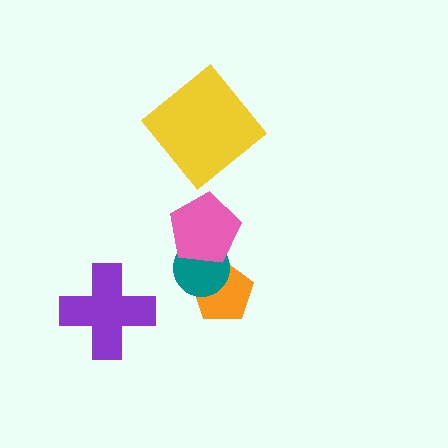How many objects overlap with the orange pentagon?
1 object overlaps with the orange pentagon.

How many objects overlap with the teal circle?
2 objects overlap with the teal circle.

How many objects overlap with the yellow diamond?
0 objects overlap with the yellow diamond.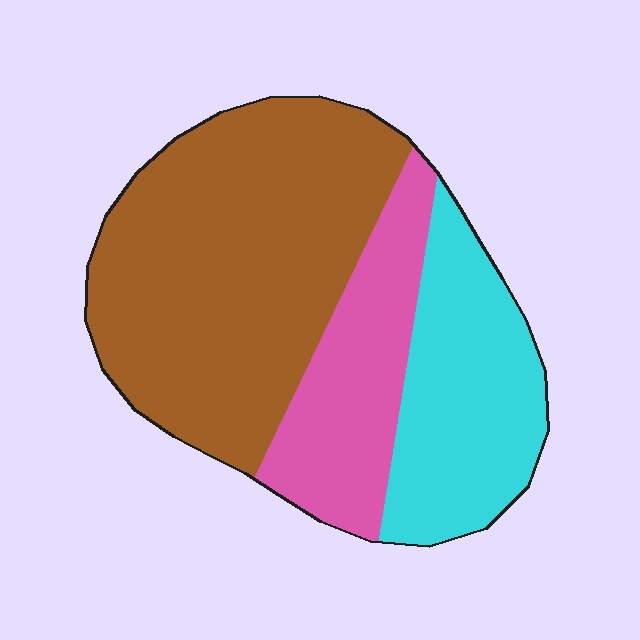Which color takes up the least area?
Pink, at roughly 20%.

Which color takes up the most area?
Brown, at roughly 55%.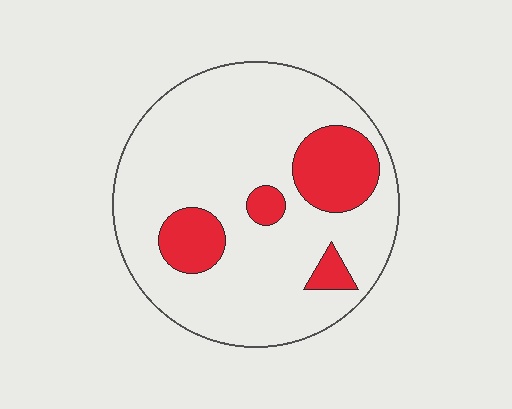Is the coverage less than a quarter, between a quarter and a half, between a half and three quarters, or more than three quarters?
Less than a quarter.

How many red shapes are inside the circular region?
4.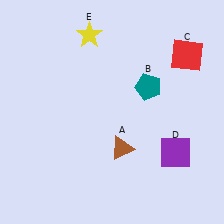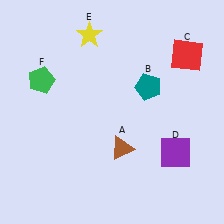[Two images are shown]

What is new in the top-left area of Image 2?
A green pentagon (F) was added in the top-left area of Image 2.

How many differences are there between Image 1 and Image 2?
There is 1 difference between the two images.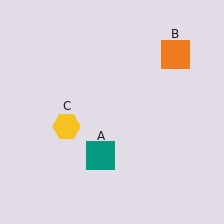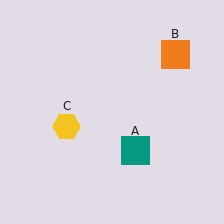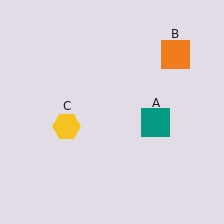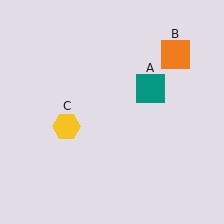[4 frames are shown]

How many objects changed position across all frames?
1 object changed position: teal square (object A).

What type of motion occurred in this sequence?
The teal square (object A) rotated counterclockwise around the center of the scene.